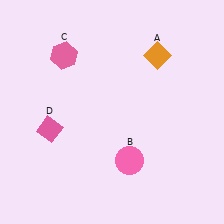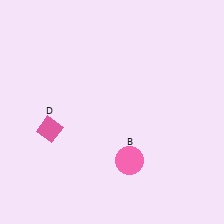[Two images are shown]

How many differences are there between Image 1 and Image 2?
There are 2 differences between the two images.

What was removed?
The orange diamond (A), the pink hexagon (C) were removed in Image 2.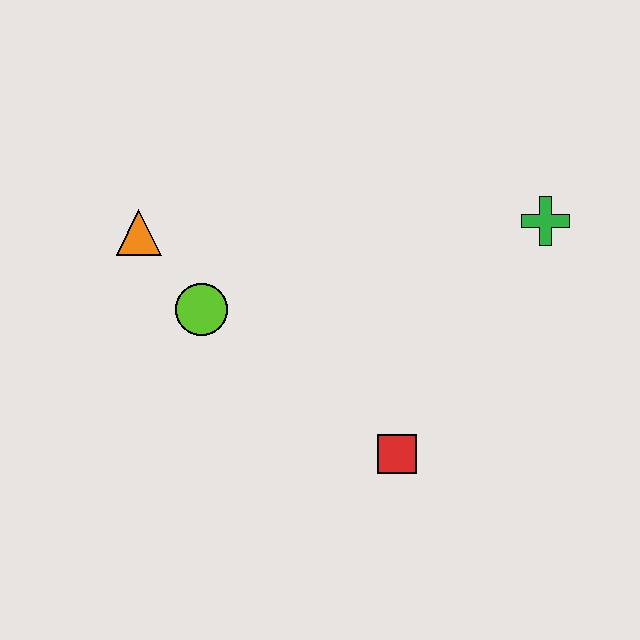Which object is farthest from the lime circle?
The green cross is farthest from the lime circle.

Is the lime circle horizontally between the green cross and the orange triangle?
Yes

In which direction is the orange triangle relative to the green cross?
The orange triangle is to the left of the green cross.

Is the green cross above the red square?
Yes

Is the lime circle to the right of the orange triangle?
Yes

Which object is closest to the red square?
The lime circle is closest to the red square.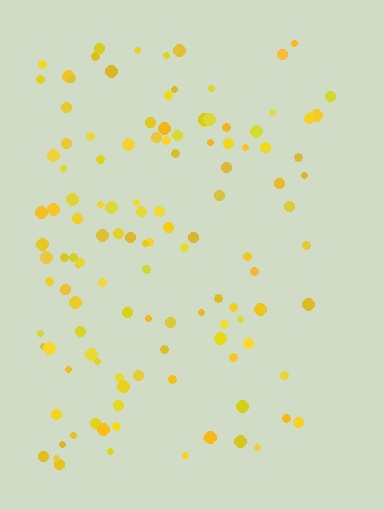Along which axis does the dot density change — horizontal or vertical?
Horizontal.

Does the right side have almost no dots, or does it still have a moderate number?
Still a moderate number, just noticeably fewer than the left.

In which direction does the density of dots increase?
From right to left, with the left side densest.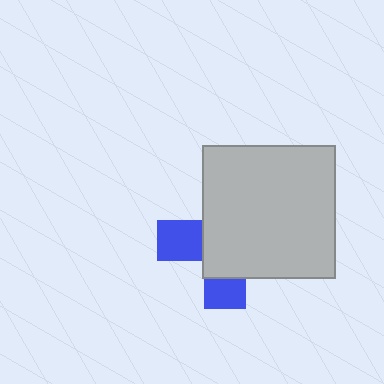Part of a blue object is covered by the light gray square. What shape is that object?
It is a cross.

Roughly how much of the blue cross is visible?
A small part of it is visible (roughly 32%).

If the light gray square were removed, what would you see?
You would see the complete blue cross.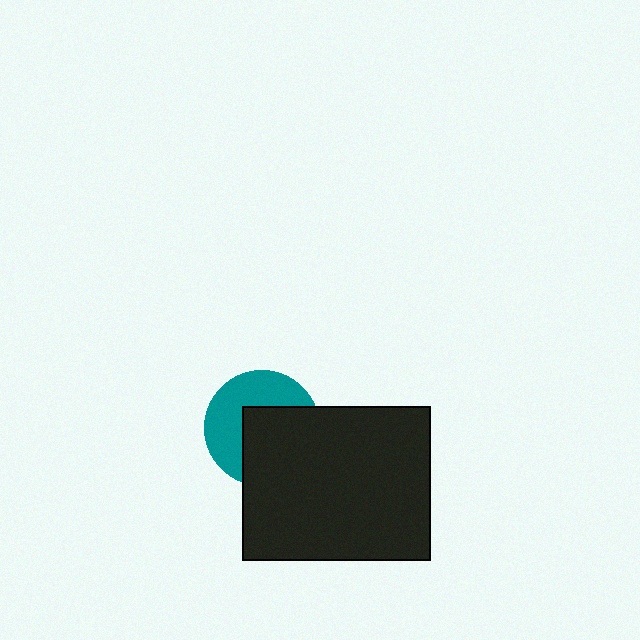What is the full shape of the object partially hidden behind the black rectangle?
The partially hidden object is a teal circle.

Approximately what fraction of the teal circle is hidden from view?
Roughly 52% of the teal circle is hidden behind the black rectangle.